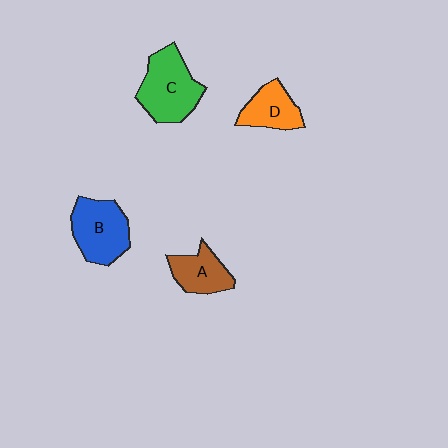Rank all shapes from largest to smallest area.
From largest to smallest: C (green), B (blue), A (brown), D (orange).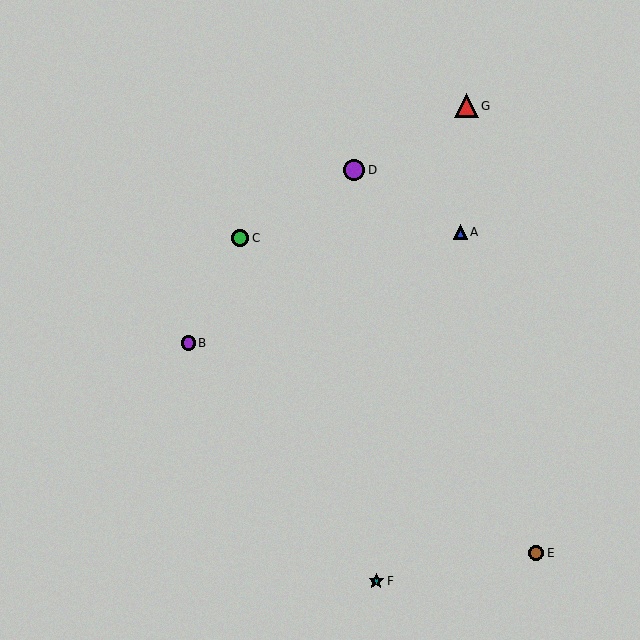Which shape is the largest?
The red triangle (labeled G) is the largest.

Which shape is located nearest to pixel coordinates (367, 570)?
The teal star (labeled F) at (376, 581) is nearest to that location.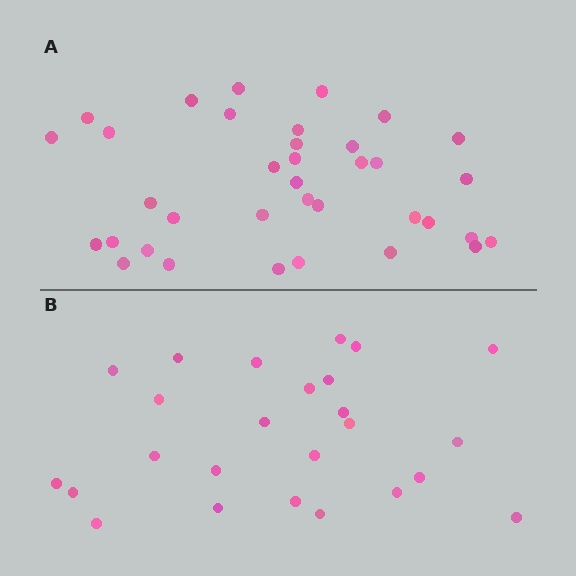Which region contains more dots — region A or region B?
Region A (the top region) has more dots.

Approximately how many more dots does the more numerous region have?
Region A has roughly 12 or so more dots than region B.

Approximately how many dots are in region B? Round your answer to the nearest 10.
About 20 dots. (The exact count is 25, which rounds to 20.)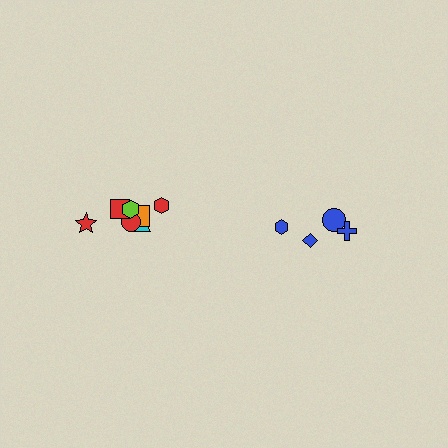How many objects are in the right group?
There are 4 objects.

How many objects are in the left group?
There are 7 objects.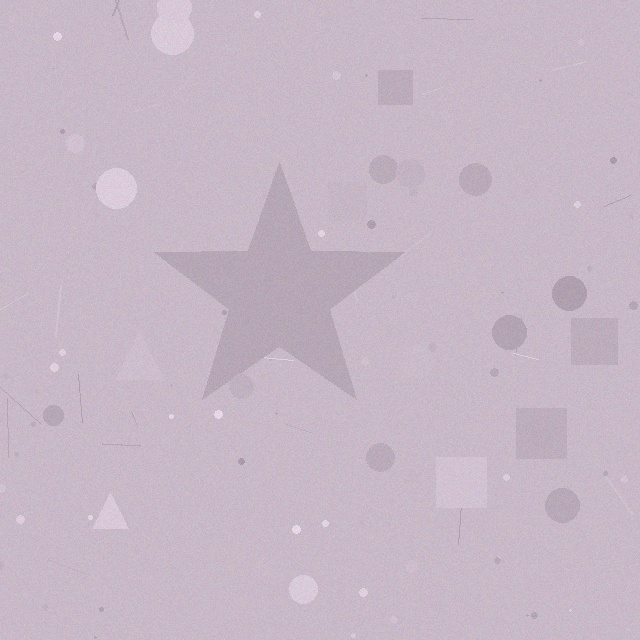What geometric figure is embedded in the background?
A star is embedded in the background.